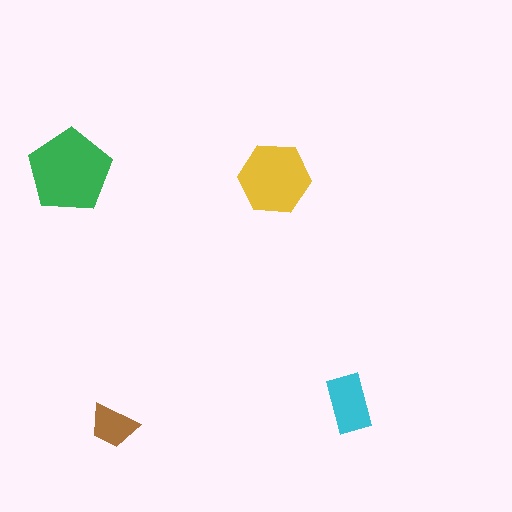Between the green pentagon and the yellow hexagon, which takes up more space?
The green pentagon.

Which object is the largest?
The green pentagon.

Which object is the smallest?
The brown trapezoid.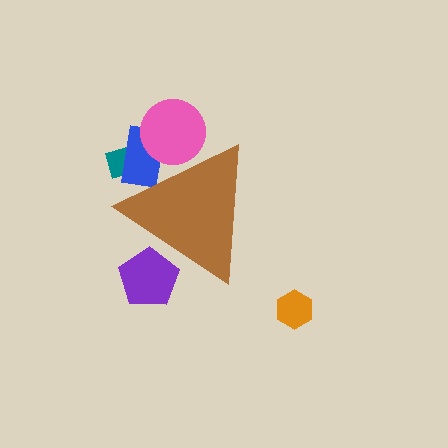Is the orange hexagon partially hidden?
No, the orange hexagon is fully visible.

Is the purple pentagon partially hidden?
Yes, the purple pentagon is partially hidden behind the brown triangle.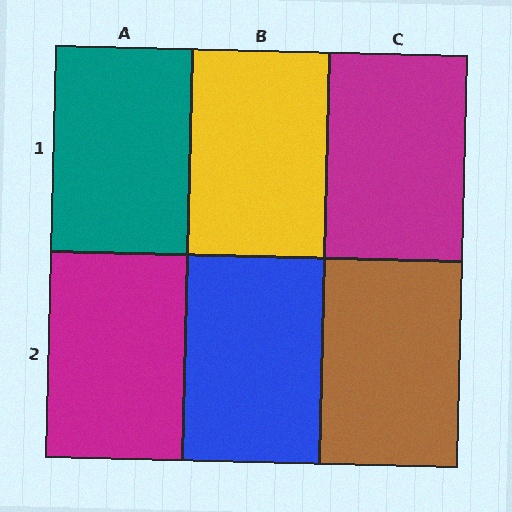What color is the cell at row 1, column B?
Yellow.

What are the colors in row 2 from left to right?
Magenta, blue, brown.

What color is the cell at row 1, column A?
Teal.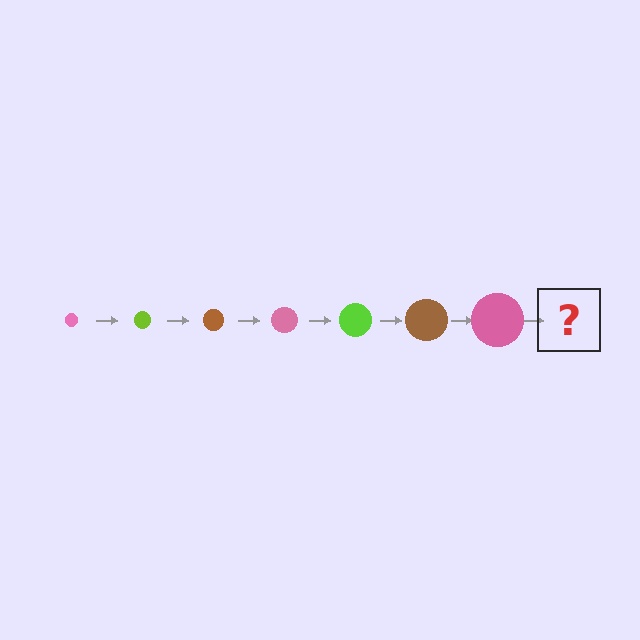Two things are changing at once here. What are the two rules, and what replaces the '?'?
The two rules are that the circle grows larger each step and the color cycles through pink, lime, and brown. The '?' should be a lime circle, larger than the previous one.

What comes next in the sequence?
The next element should be a lime circle, larger than the previous one.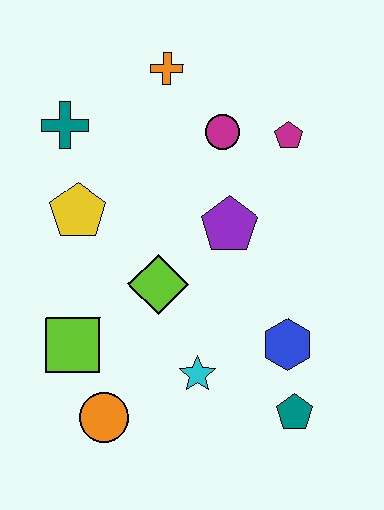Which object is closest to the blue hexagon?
The teal pentagon is closest to the blue hexagon.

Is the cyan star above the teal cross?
No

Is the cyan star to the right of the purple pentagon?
No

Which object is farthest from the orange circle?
The orange cross is farthest from the orange circle.